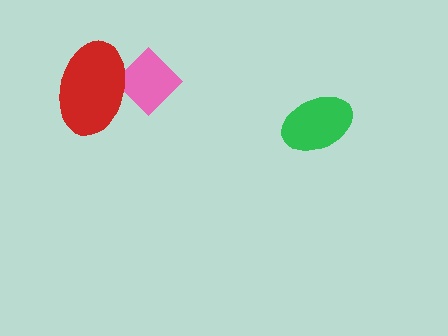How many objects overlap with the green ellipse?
0 objects overlap with the green ellipse.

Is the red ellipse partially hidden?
No, no other shape covers it.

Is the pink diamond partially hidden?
Yes, it is partially covered by another shape.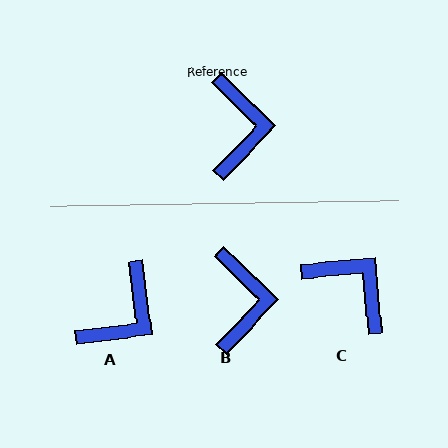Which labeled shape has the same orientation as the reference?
B.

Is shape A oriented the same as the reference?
No, it is off by about 38 degrees.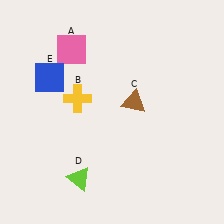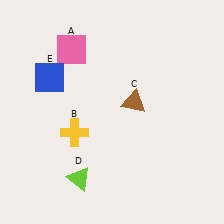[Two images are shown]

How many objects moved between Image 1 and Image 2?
1 object moved between the two images.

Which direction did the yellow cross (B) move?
The yellow cross (B) moved down.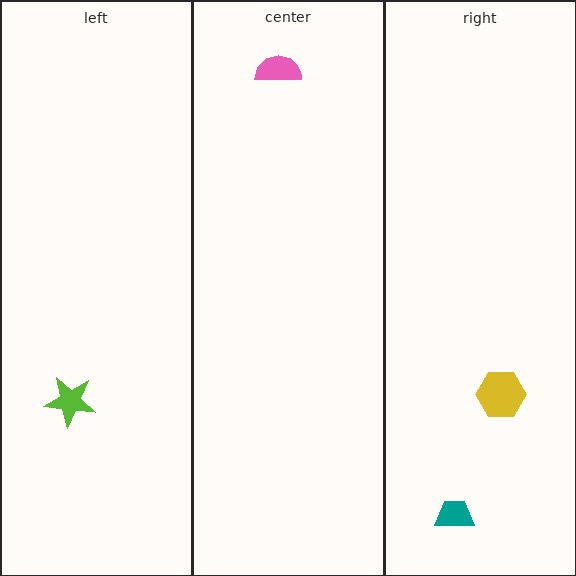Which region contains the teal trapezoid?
The right region.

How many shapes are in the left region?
1.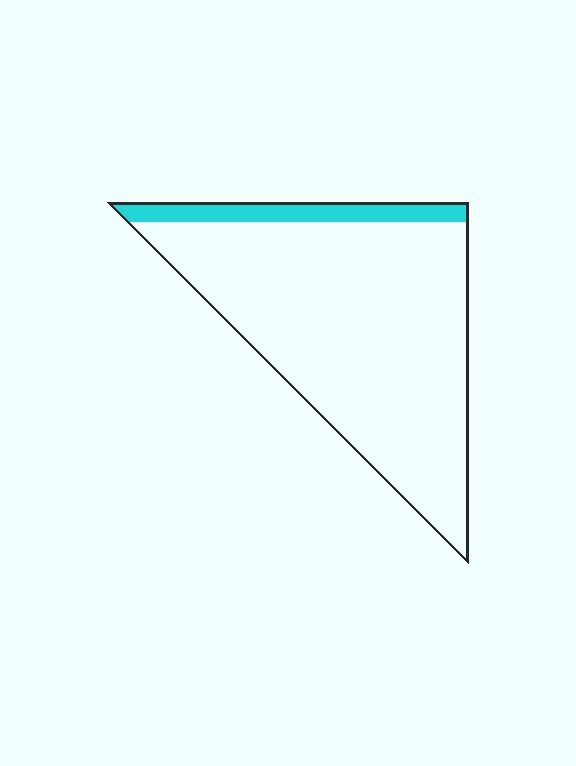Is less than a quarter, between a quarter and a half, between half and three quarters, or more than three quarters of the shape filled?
Less than a quarter.